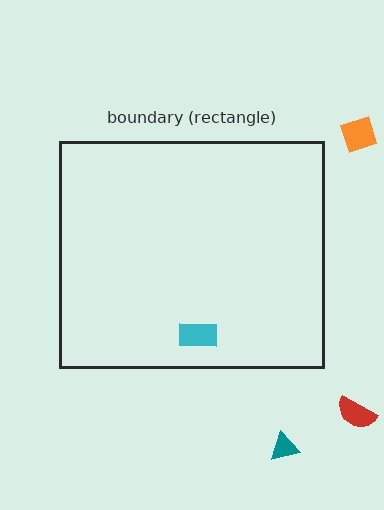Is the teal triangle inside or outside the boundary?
Outside.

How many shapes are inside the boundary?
1 inside, 3 outside.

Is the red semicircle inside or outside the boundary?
Outside.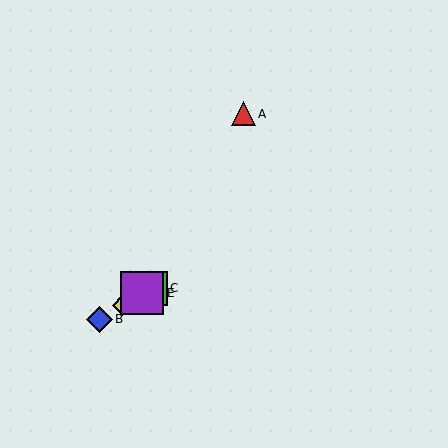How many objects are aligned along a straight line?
4 objects (B, C, D, E) are aligned along a straight line.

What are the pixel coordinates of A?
Object A is at (243, 114).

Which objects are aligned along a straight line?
Objects B, C, D, E are aligned along a straight line.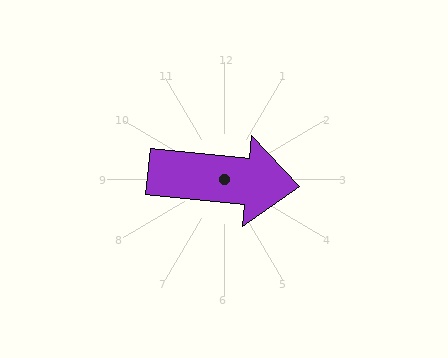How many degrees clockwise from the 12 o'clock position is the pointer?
Approximately 96 degrees.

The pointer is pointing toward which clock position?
Roughly 3 o'clock.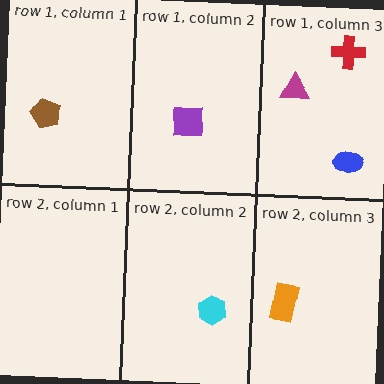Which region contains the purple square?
The row 1, column 2 region.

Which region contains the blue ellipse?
The row 1, column 3 region.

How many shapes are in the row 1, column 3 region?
3.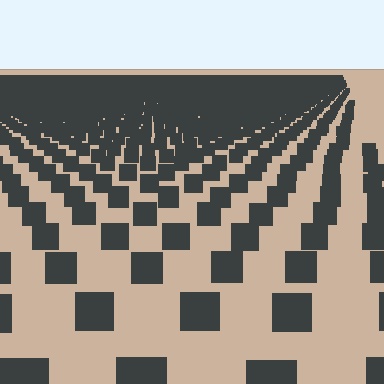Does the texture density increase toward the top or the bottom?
Density increases toward the top.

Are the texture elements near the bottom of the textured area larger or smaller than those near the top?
Larger. Near the bottom, elements are closer to the viewer and appear at a bigger on-screen size.